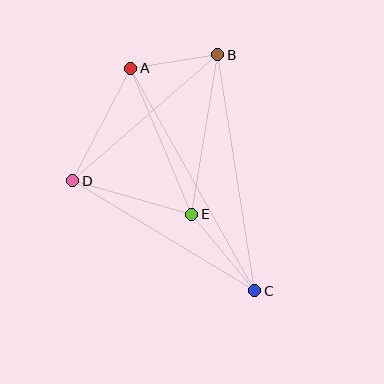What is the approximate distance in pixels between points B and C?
The distance between B and C is approximately 239 pixels.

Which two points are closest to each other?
Points A and B are closest to each other.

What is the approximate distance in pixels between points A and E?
The distance between A and E is approximately 158 pixels.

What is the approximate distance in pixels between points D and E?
The distance between D and E is approximately 123 pixels.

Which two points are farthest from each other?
Points A and C are farthest from each other.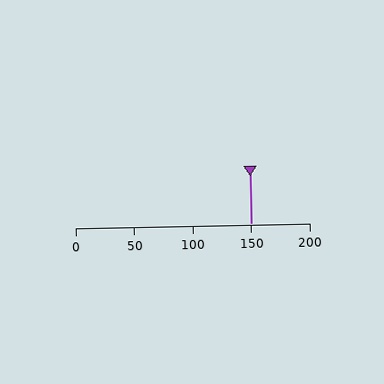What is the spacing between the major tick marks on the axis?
The major ticks are spaced 50 apart.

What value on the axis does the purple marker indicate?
The marker indicates approximately 150.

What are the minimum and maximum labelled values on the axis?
The axis runs from 0 to 200.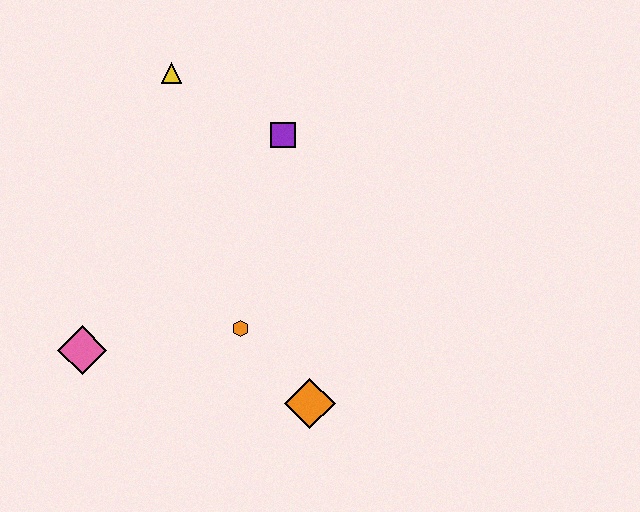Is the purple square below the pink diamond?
No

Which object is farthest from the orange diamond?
The yellow triangle is farthest from the orange diamond.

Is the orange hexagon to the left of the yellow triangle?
No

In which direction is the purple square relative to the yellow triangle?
The purple square is to the right of the yellow triangle.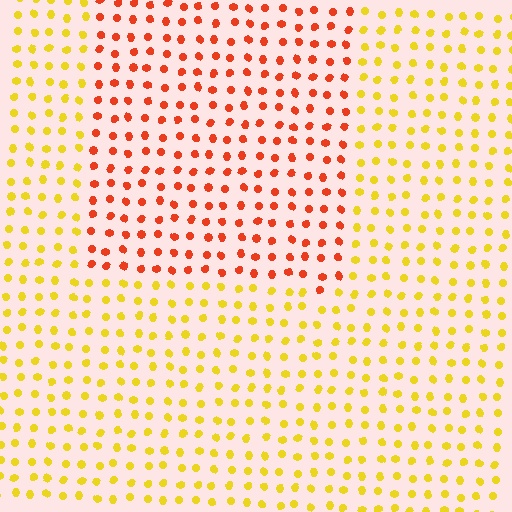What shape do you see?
I see a rectangle.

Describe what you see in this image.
The image is filled with small yellow elements in a uniform arrangement. A rectangle-shaped region is visible where the elements are tinted to a slightly different hue, forming a subtle color boundary.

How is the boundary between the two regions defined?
The boundary is defined purely by a slight shift in hue (about 45 degrees). Spacing, size, and orientation are identical on both sides.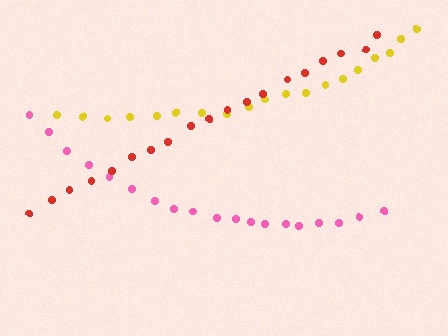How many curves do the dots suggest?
There are 3 distinct paths.